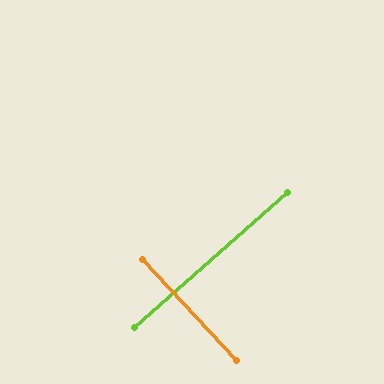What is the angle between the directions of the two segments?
Approximately 88 degrees.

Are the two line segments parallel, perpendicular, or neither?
Perpendicular — they meet at approximately 88°.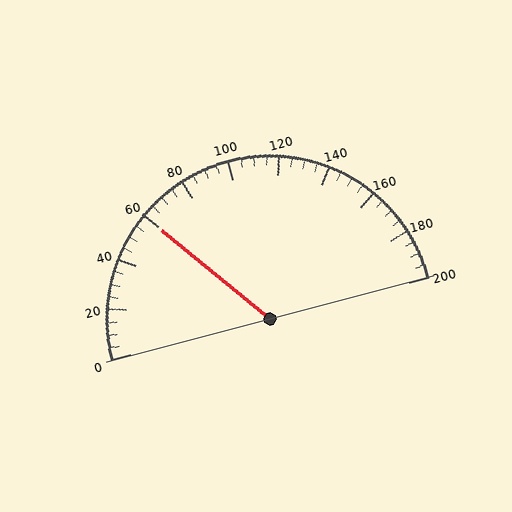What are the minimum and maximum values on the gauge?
The gauge ranges from 0 to 200.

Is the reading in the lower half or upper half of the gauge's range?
The reading is in the lower half of the range (0 to 200).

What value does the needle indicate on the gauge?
The needle indicates approximately 60.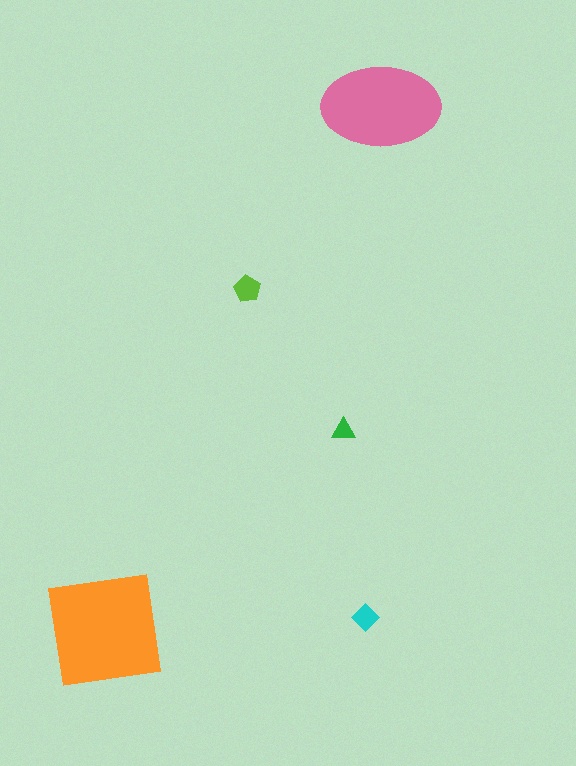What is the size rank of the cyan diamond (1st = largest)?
4th.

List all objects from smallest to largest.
The green triangle, the cyan diamond, the lime pentagon, the pink ellipse, the orange square.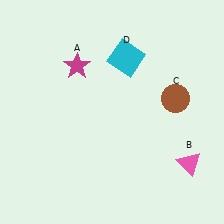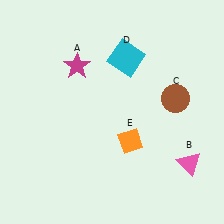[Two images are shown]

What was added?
An orange diamond (E) was added in Image 2.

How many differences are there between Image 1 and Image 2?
There is 1 difference between the two images.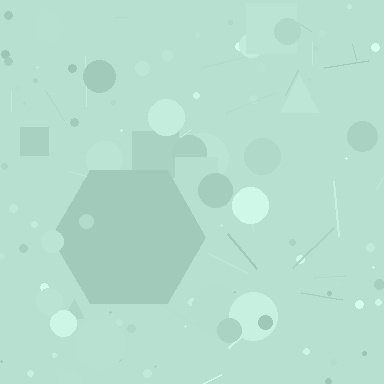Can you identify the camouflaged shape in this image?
The camouflaged shape is a hexagon.